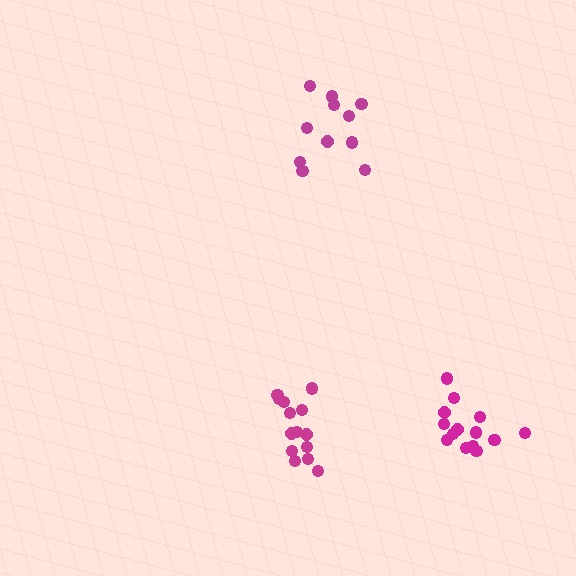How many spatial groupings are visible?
There are 3 spatial groupings.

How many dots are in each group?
Group 1: 11 dots, Group 2: 14 dots, Group 3: 14 dots (39 total).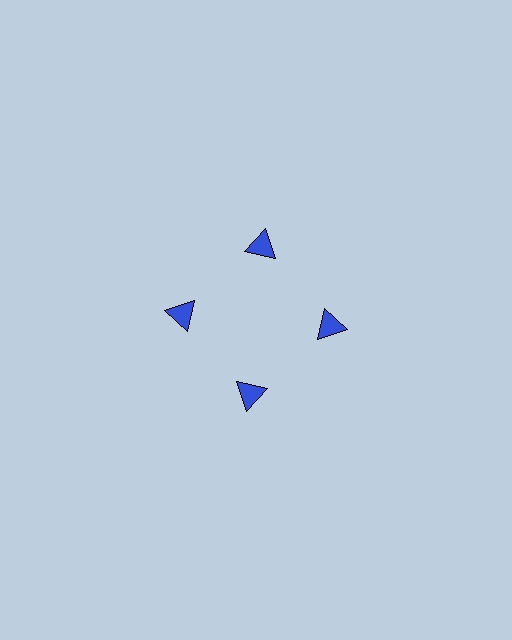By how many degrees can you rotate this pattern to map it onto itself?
The pattern maps onto itself every 90 degrees of rotation.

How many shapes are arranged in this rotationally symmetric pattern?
There are 4 shapes, arranged in 4 groups of 1.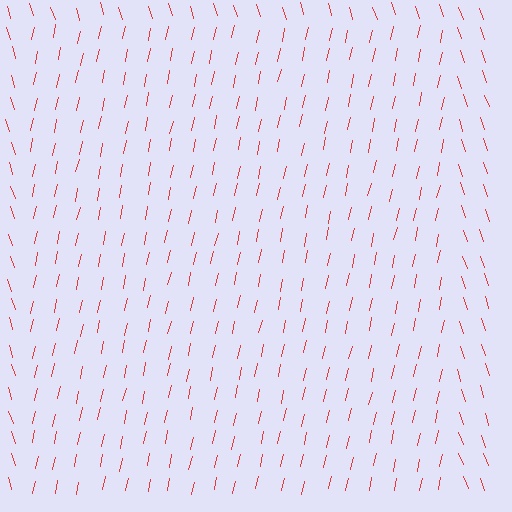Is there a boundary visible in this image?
Yes, there is a texture boundary formed by a change in line orientation.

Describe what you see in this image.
The image is filled with small red line segments. A rectangle region in the image has lines oriented differently from the surrounding lines, creating a visible texture boundary.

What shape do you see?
I see a rectangle.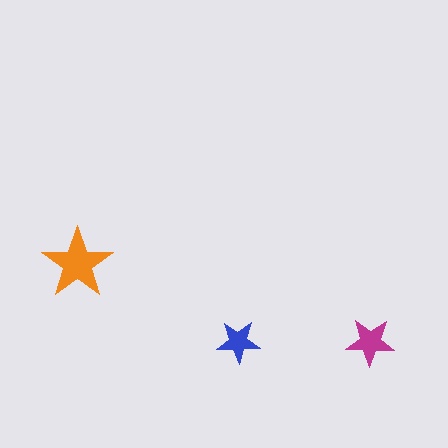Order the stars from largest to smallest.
the orange one, the magenta one, the blue one.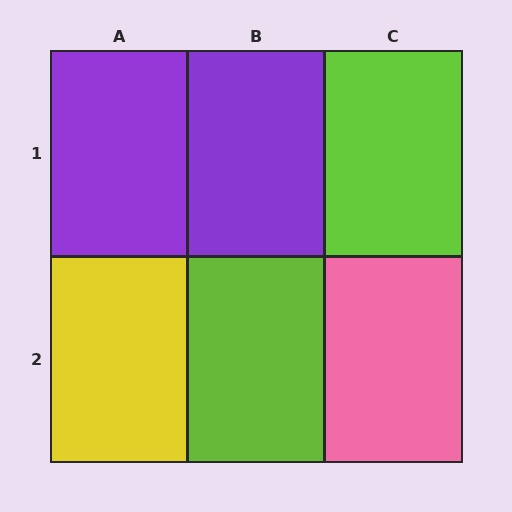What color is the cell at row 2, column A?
Yellow.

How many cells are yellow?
1 cell is yellow.